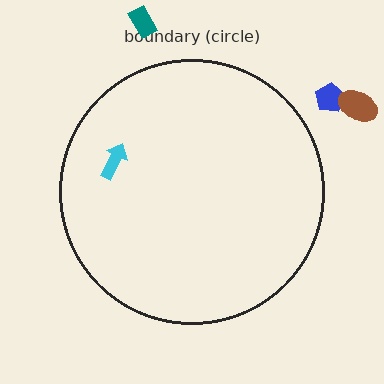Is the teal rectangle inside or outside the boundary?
Outside.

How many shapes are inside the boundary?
1 inside, 3 outside.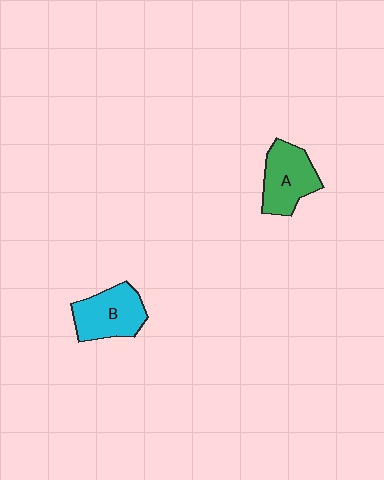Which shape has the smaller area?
Shape A (green).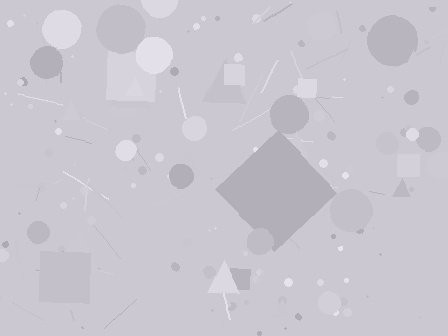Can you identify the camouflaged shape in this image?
The camouflaged shape is a diamond.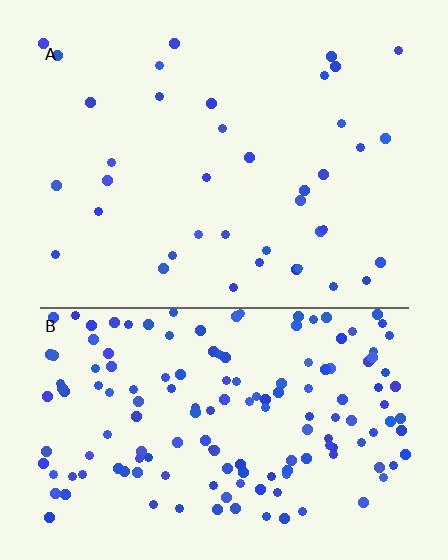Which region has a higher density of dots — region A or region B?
B (the bottom).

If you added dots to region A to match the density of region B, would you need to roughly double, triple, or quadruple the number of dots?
Approximately quadruple.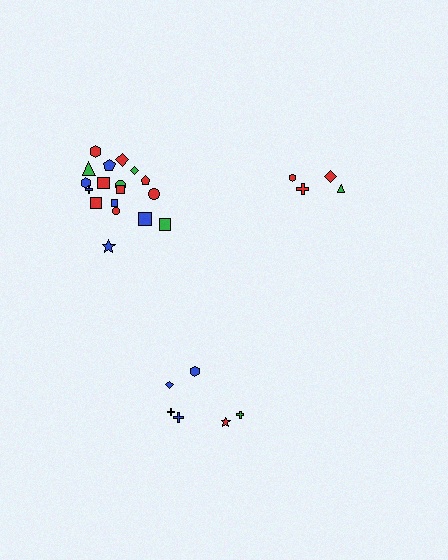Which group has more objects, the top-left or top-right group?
The top-left group.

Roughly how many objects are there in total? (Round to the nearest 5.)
Roughly 30 objects in total.